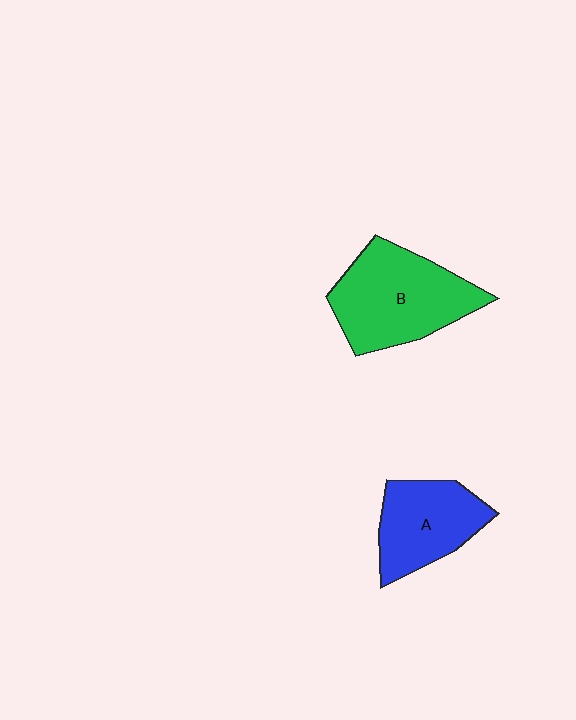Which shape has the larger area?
Shape B (green).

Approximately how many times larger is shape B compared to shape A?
Approximately 1.4 times.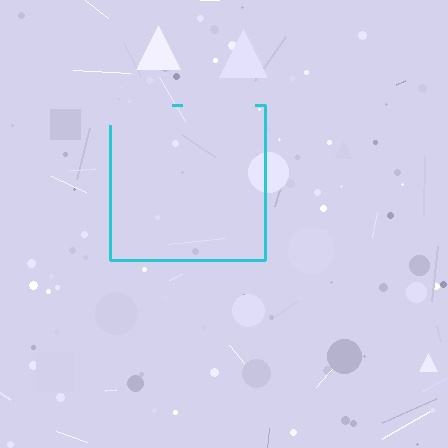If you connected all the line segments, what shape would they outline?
They would outline a square.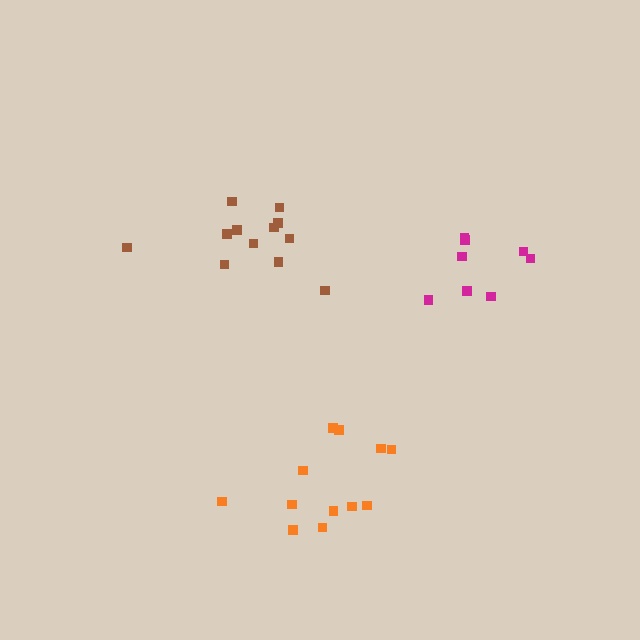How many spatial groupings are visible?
There are 3 spatial groupings.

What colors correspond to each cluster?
The clusters are colored: magenta, brown, orange.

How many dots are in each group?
Group 1: 8 dots, Group 2: 12 dots, Group 3: 12 dots (32 total).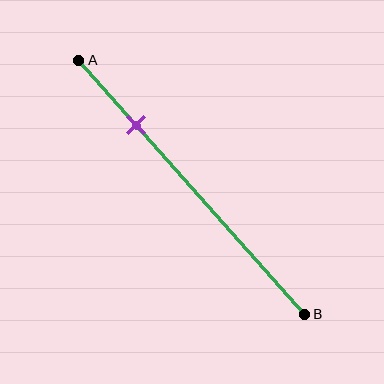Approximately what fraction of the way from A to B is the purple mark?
The purple mark is approximately 25% of the way from A to B.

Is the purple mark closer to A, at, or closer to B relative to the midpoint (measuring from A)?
The purple mark is closer to point A than the midpoint of segment AB.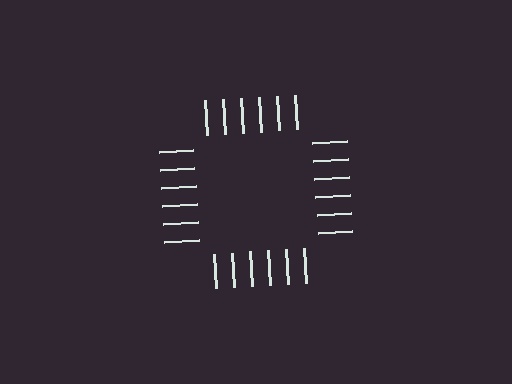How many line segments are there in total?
24 — 6 along each of the 4 edges.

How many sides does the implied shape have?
4 sides — the line-ends trace a square.